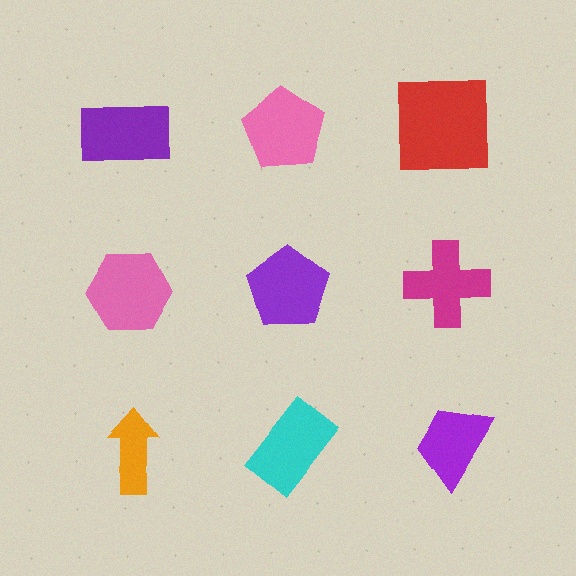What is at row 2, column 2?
A purple pentagon.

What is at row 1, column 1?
A purple rectangle.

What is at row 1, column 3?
A red square.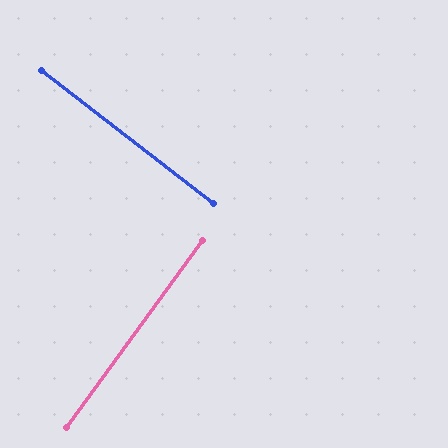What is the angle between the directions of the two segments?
Approximately 88 degrees.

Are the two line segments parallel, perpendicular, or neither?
Perpendicular — they meet at approximately 88°.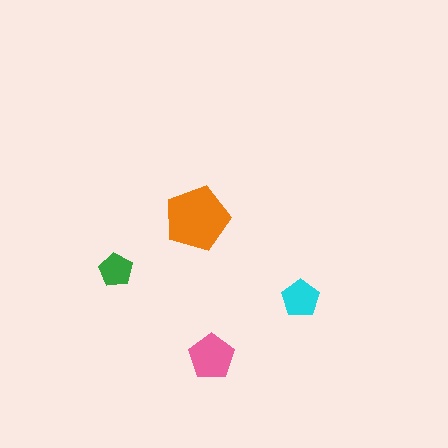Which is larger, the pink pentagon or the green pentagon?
The pink one.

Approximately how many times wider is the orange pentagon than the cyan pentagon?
About 1.5 times wider.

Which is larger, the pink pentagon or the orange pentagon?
The orange one.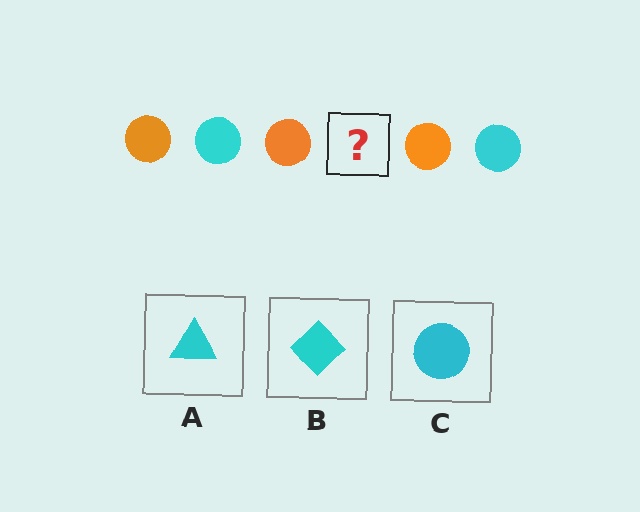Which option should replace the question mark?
Option C.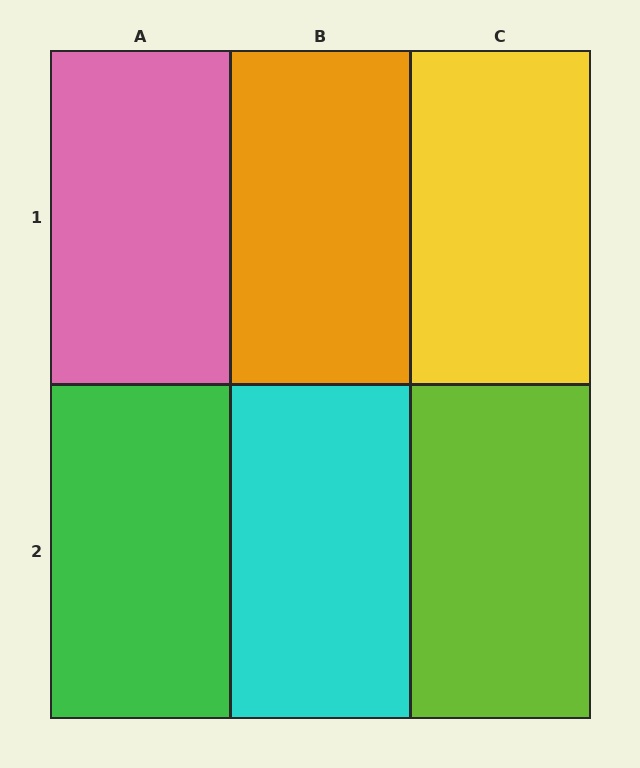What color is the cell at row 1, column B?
Orange.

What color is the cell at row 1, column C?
Yellow.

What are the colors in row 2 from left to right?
Green, cyan, lime.